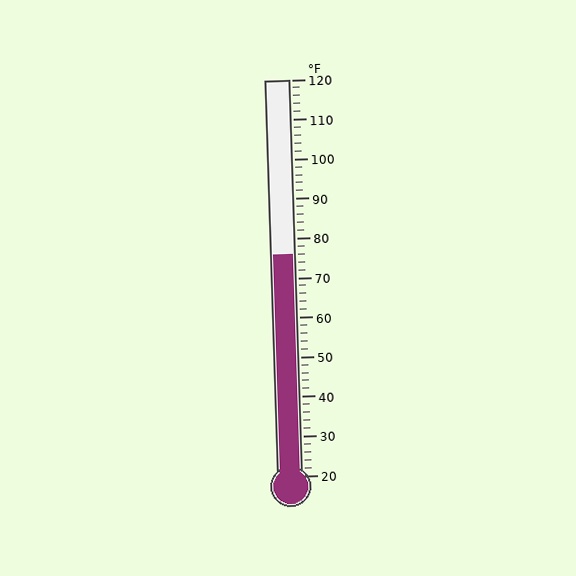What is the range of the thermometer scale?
The thermometer scale ranges from 20°F to 120°F.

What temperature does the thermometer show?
The thermometer shows approximately 76°F.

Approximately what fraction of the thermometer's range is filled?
The thermometer is filled to approximately 55% of its range.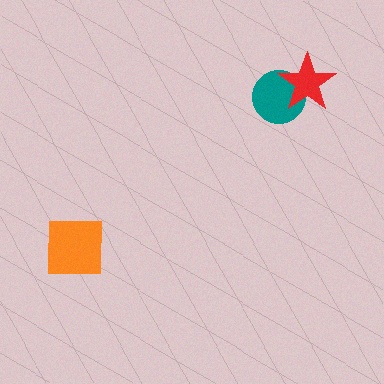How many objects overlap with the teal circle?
1 object overlaps with the teal circle.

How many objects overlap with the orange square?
0 objects overlap with the orange square.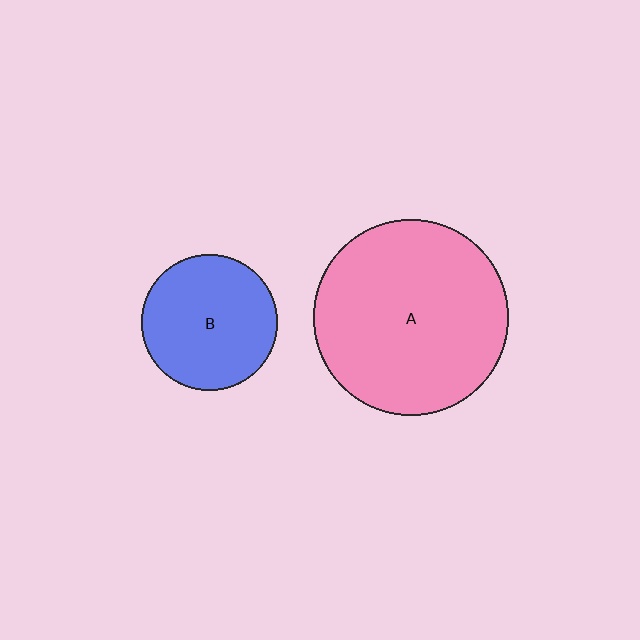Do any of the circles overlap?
No, none of the circles overlap.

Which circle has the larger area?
Circle A (pink).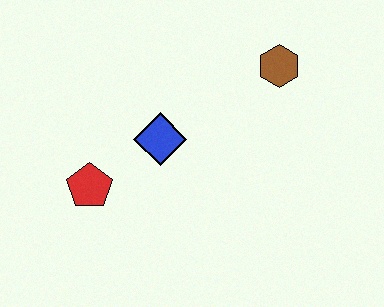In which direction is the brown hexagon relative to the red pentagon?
The brown hexagon is to the right of the red pentagon.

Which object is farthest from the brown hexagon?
The red pentagon is farthest from the brown hexagon.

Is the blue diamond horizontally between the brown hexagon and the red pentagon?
Yes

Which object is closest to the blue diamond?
The red pentagon is closest to the blue diamond.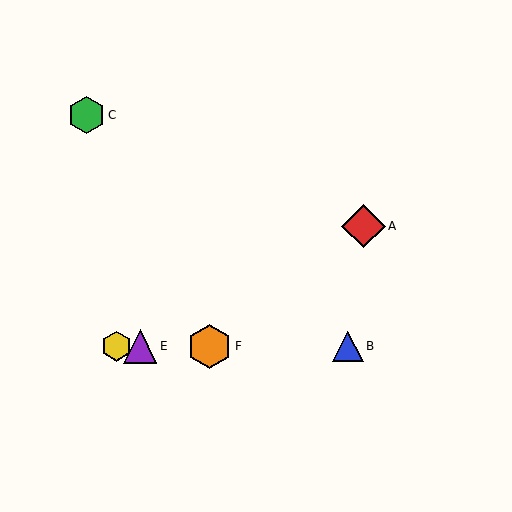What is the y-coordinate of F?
Object F is at y≈346.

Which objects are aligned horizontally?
Objects B, D, E, F are aligned horizontally.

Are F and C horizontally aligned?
No, F is at y≈346 and C is at y≈115.